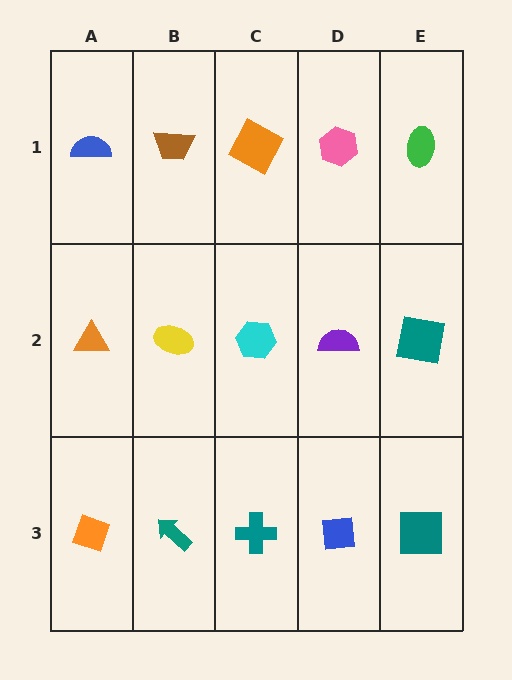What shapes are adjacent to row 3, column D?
A purple semicircle (row 2, column D), a teal cross (row 3, column C), a teal square (row 3, column E).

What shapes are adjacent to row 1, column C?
A cyan hexagon (row 2, column C), a brown trapezoid (row 1, column B), a pink hexagon (row 1, column D).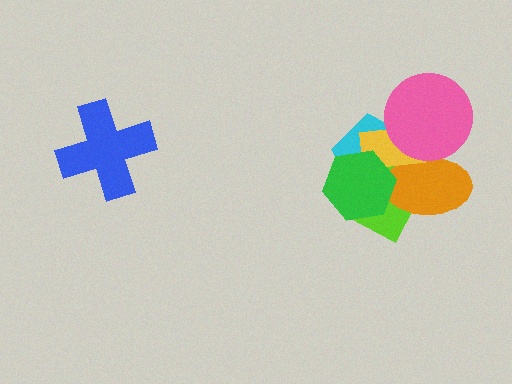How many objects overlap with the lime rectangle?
4 objects overlap with the lime rectangle.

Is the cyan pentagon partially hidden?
Yes, it is partially covered by another shape.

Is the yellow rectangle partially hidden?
Yes, it is partially covered by another shape.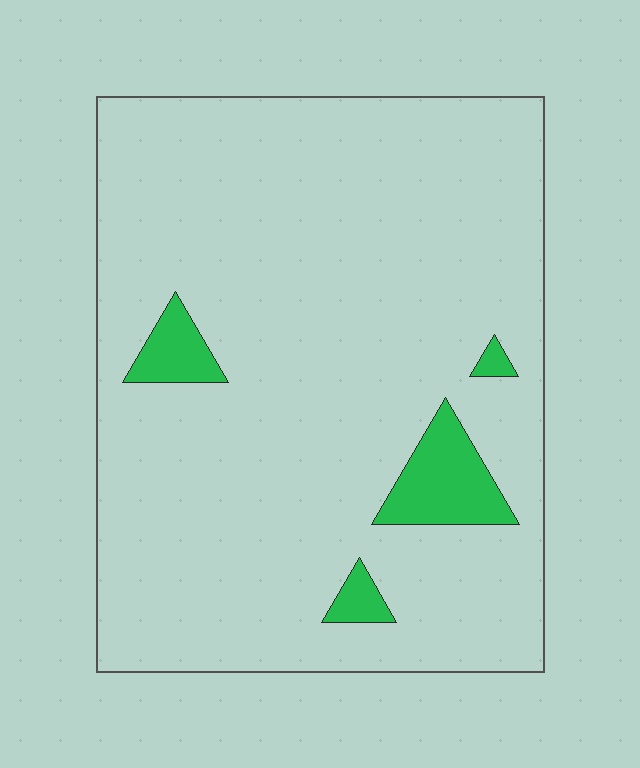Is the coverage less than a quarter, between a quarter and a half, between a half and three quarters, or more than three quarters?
Less than a quarter.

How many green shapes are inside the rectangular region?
4.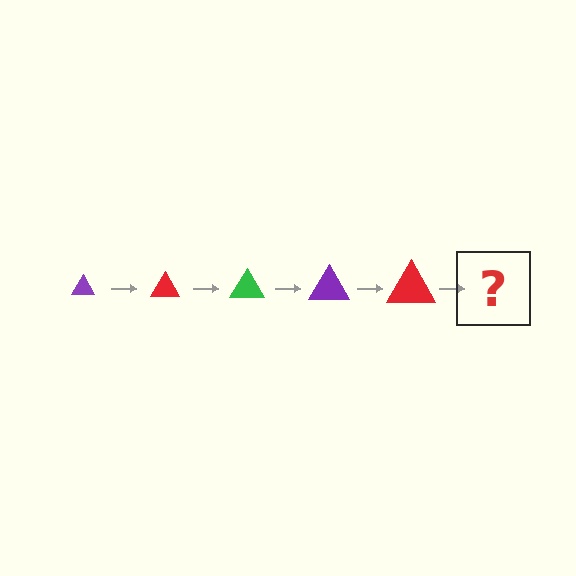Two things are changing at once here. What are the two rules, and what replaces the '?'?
The two rules are that the triangle grows larger each step and the color cycles through purple, red, and green. The '?' should be a green triangle, larger than the previous one.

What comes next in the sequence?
The next element should be a green triangle, larger than the previous one.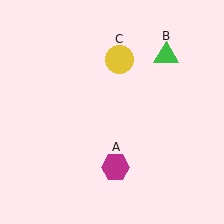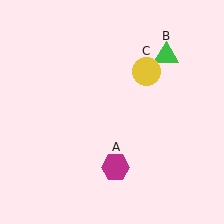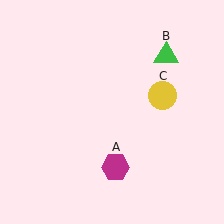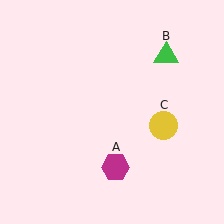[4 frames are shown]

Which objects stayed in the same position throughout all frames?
Magenta hexagon (object A) and green triangle (object B) remained stationary.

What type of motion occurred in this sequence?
The yellow circle (object C) rotated clockwise around the center of the scene.